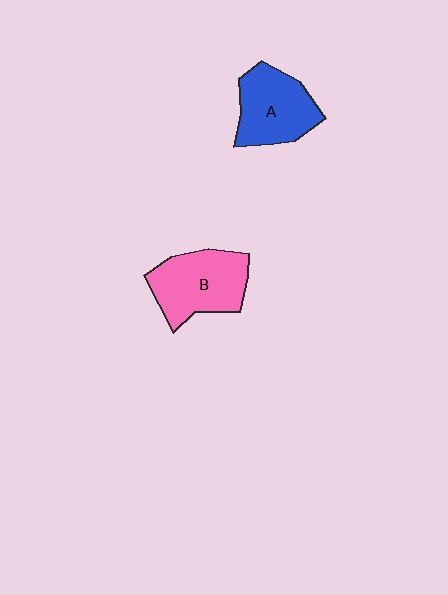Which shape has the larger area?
Shape B (pink).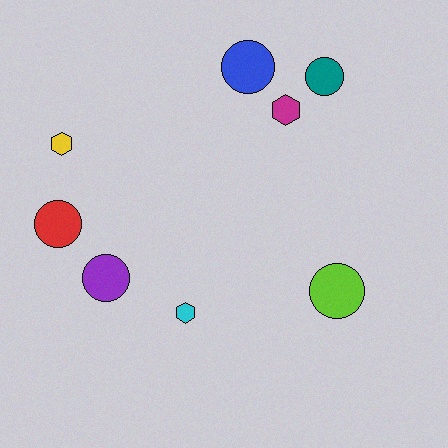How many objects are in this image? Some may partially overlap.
There are 8 objects.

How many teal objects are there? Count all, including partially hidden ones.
There is 1 teal object.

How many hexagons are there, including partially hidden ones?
There are 3 hexagons.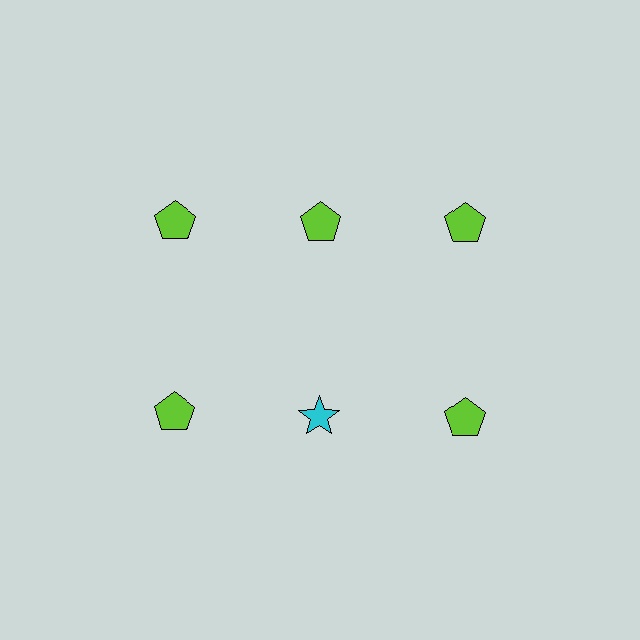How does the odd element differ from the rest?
It differs in both color (cyan instead of lime) and shape (star instead of pentagon).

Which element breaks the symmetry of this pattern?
The cyan star in the second row, second from left column breaks the symmetry. All other shapes are lime pentagons.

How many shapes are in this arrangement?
There are 6 shapes arranged in a grid pattern.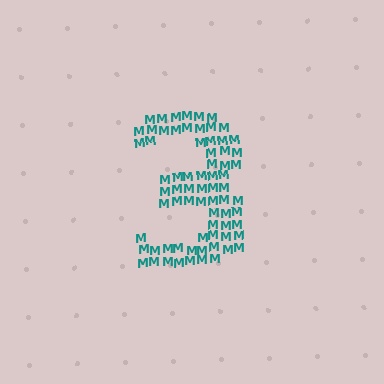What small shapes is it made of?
It is made of small letter M's.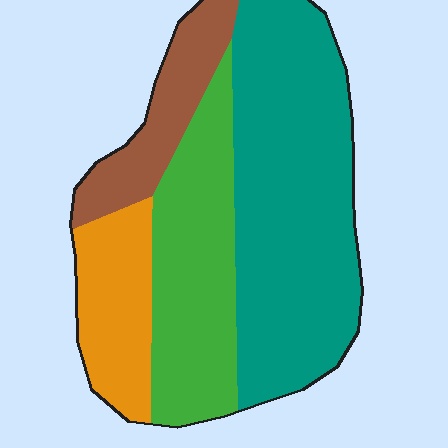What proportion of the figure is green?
Green covers roughly 25% of the figure.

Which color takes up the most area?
Teal, at roughly 45%.